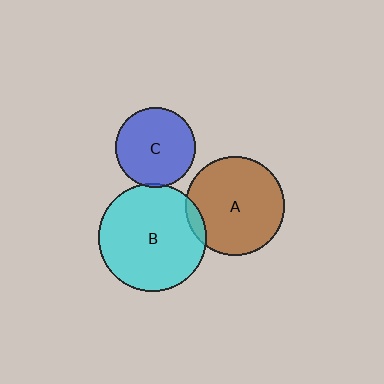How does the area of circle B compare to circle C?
Approximately 1.8 times.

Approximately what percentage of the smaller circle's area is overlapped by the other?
Approximately 5%.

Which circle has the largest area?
Circle B (cyan).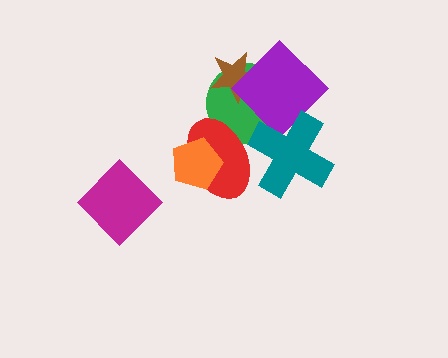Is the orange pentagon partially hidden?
No, no other shape covers it.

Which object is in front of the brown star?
The purple diamond is in front of the brown star.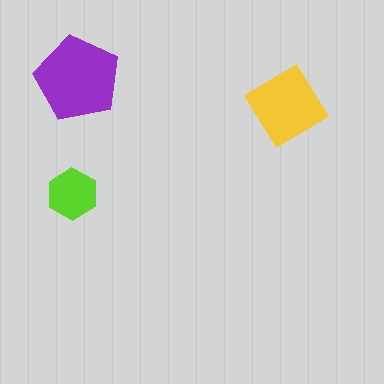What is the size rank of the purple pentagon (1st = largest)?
1st.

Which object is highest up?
The purple pentagon is topmost.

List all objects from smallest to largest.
The lime hexagon, the yellow diamond, the purple pentagon.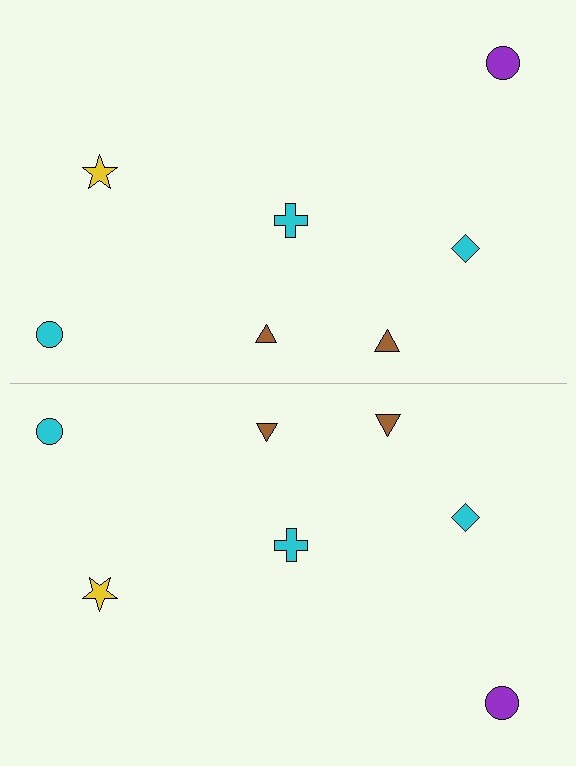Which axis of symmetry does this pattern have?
The pattern has a horizontal axis of symmetry running through the center of the image.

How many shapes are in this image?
There are 14 shapes in this image.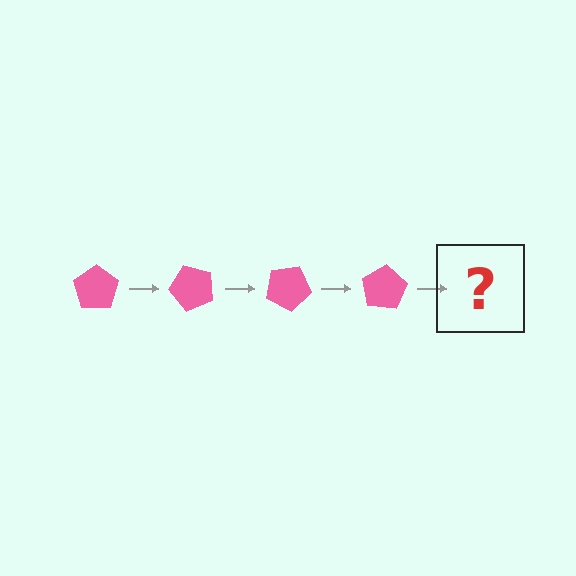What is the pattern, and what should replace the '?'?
The pattern is that the pentagon rotates 50 degrees each step. The '?' should be a pink pentagon rotated 200 degrees.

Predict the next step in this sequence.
The next step is a pink pentagon rotated 200 degrees.